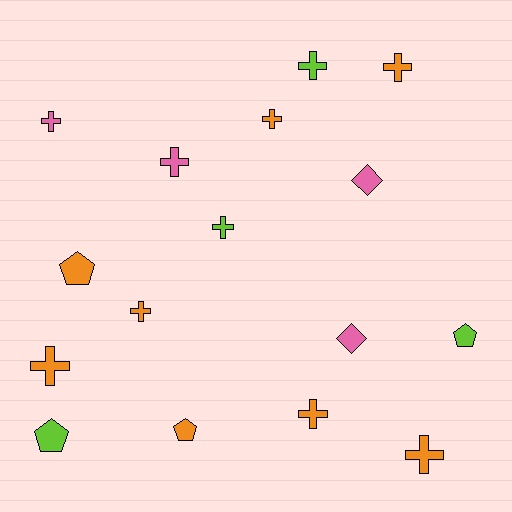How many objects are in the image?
There are 16 objects.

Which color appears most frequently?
Orange, with 8 objects.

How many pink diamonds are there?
There are 2 pink diamonds.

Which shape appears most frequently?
Cross, with 10 objects.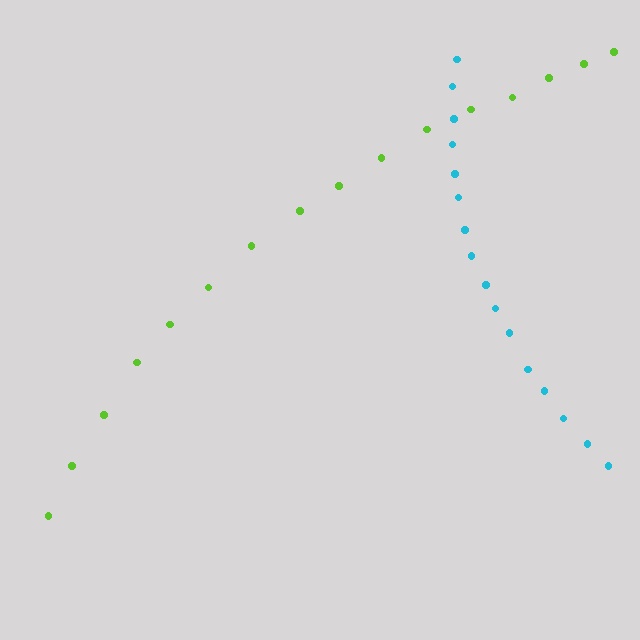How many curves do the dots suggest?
There are 2 distinct paths.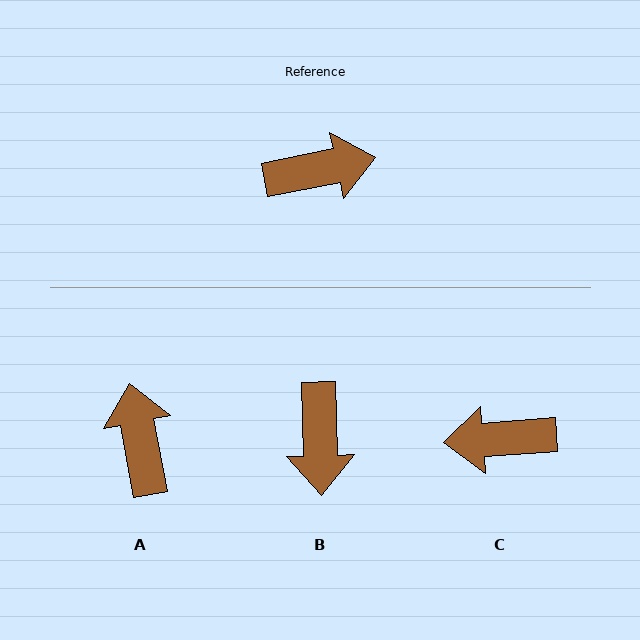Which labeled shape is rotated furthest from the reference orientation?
C, about 172 degrees away.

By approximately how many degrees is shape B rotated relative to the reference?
Approximately 100 degrees clockwise.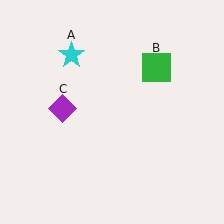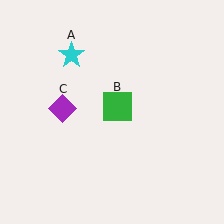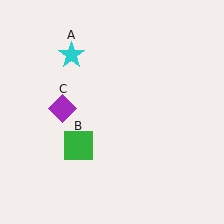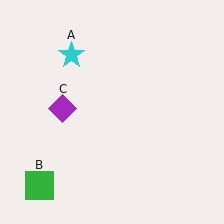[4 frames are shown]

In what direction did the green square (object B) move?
The green square (object B) moved down and to the left.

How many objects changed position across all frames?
1 object changed position: green square (object B).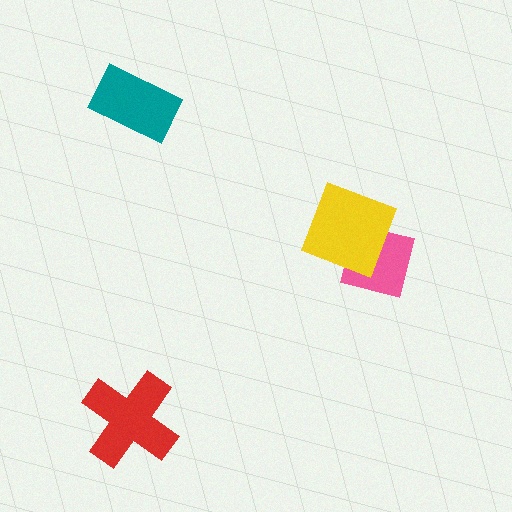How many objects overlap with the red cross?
0 objects overlap with the red cross.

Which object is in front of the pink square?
The yellow square is in front of the pink square.